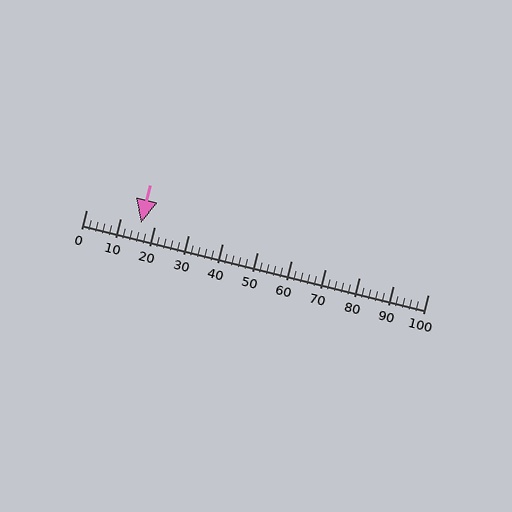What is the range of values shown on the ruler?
The ruler shows values from 0 to 100.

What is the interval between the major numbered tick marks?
The major tick marks are spaced 10 units apart.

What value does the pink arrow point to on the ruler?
The pink arrow points to approximately 16.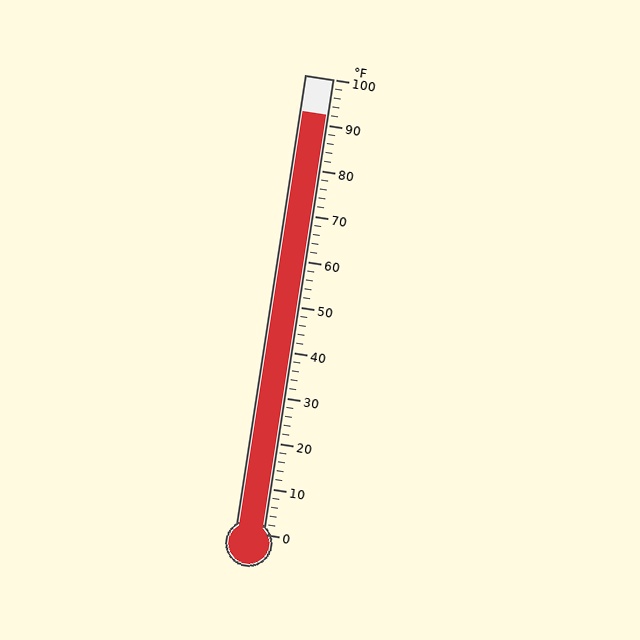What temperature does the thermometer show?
The thermometer shows approximately 92°F.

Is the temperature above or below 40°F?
The temperature is above 40°F.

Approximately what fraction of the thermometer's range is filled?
The thermometer is filled to approximately 90% of its range.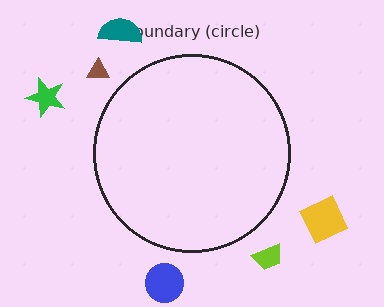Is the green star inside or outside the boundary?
Outside.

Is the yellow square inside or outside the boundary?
Outside.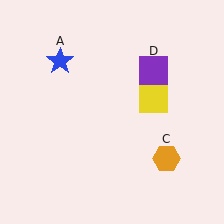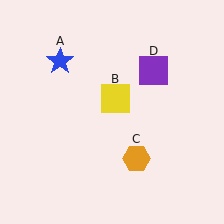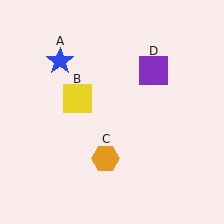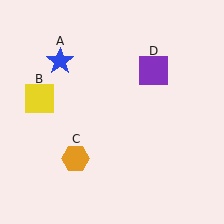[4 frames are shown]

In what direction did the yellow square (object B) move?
The yellow square (object B) moved left.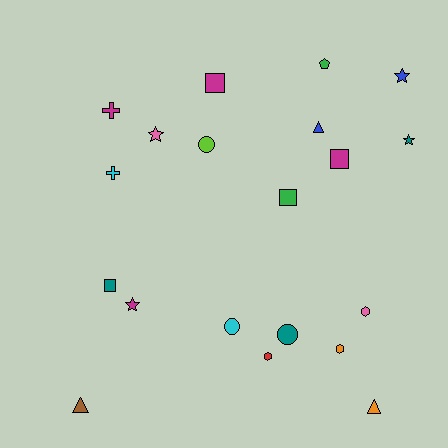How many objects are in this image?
There are 20 objects.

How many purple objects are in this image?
There are no purple objects.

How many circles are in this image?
There are 3 circles.